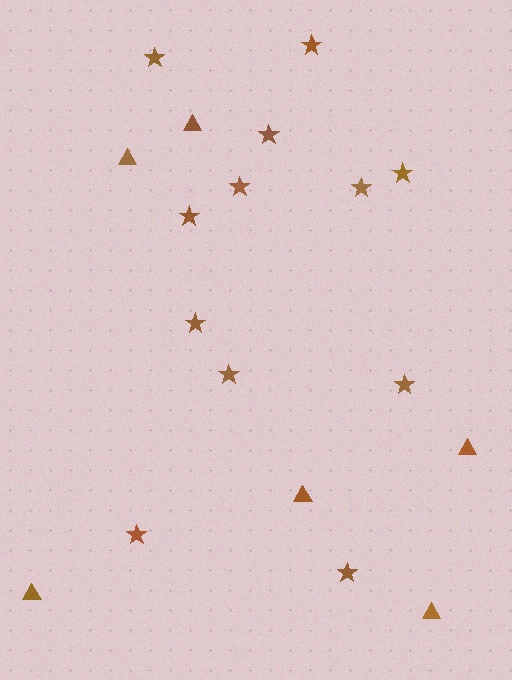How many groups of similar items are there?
There are 2 groups: one group of stars (12) and one group of triangles (6).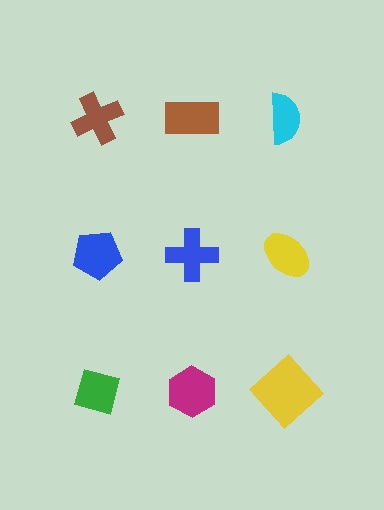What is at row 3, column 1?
A green square.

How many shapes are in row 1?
3 shapes.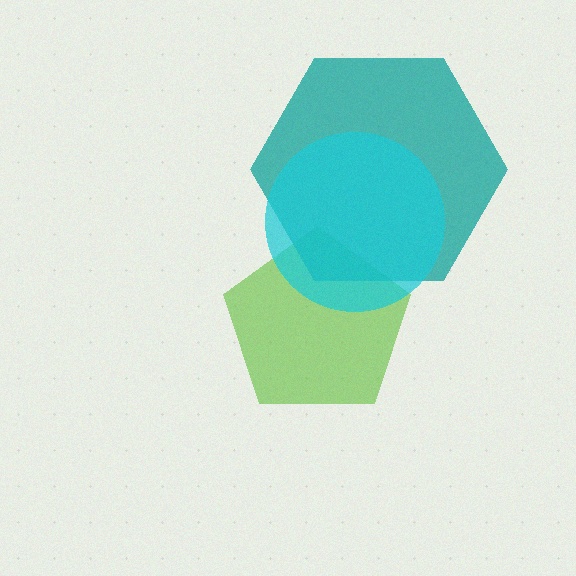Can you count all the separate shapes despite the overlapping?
Yes, there are 3 separate shapes.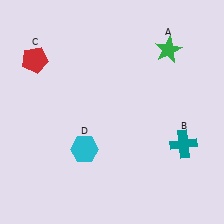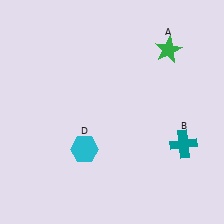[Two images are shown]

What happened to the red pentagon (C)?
The red pentagon (C) was removed in Image 2. It was in the top-left area of Image 1.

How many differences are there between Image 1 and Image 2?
There is 1 difference between the two images.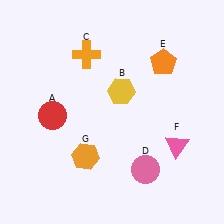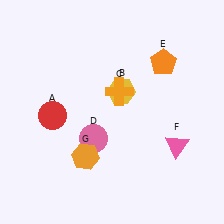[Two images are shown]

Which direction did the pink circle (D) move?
The pink circle (D) moved left.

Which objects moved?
The objects that moved are: the orange cross (C), the pink circle (D).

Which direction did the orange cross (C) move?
The orange cross (C) moved down.